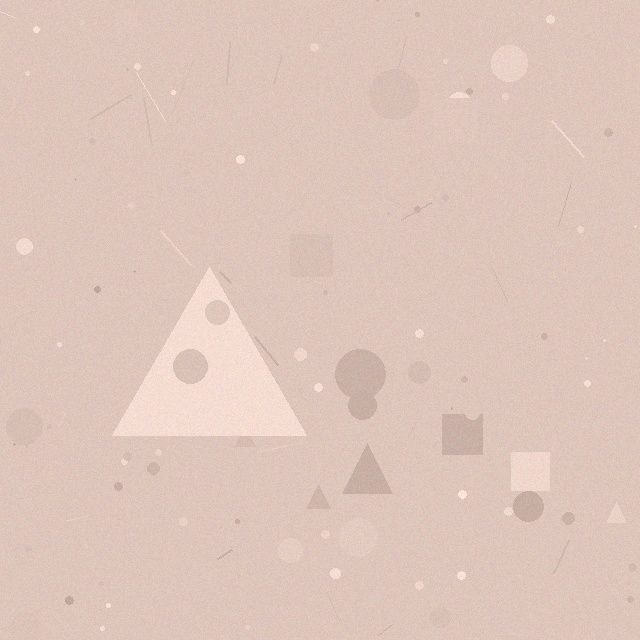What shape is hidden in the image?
A triangle is hidden in the image.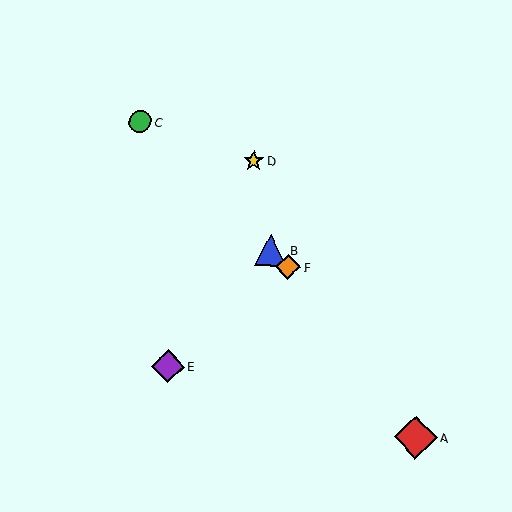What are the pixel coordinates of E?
Object E is at (168, 366).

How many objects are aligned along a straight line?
3 objects (B, C, F) are aligned along a straight line.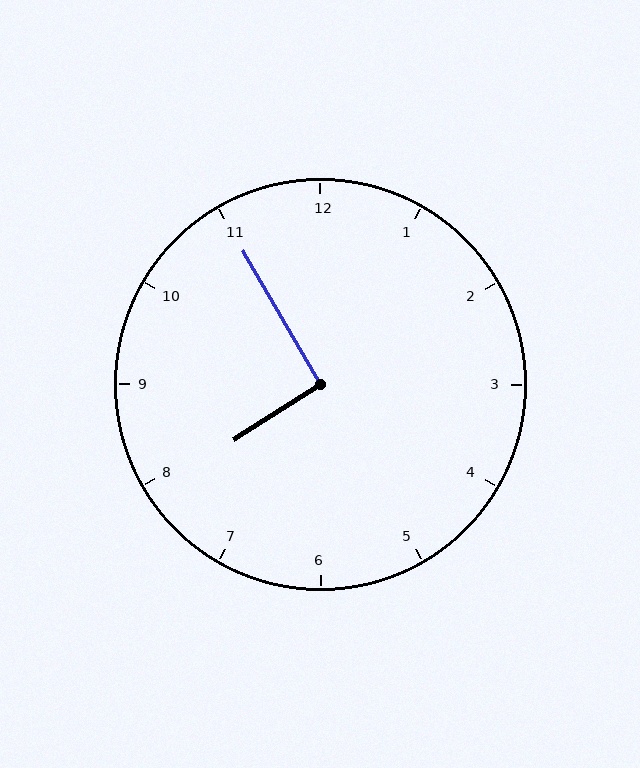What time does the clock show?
7:55.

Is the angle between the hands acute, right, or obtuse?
It is right.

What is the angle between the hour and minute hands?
Approximately 92 degrees.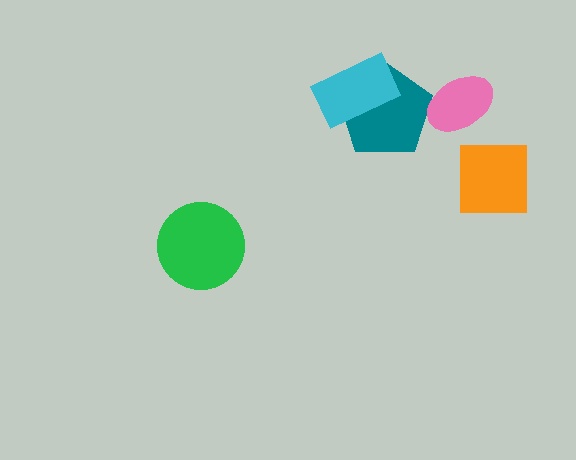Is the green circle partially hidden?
No, no other shape covers it.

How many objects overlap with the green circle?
0 objects overlap with the green circle.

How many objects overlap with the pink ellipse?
1 object overlaps with the pink ellipse.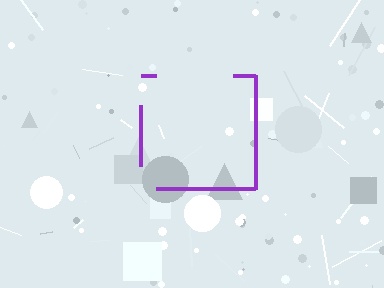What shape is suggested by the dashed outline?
The dashed outline suggests a square.